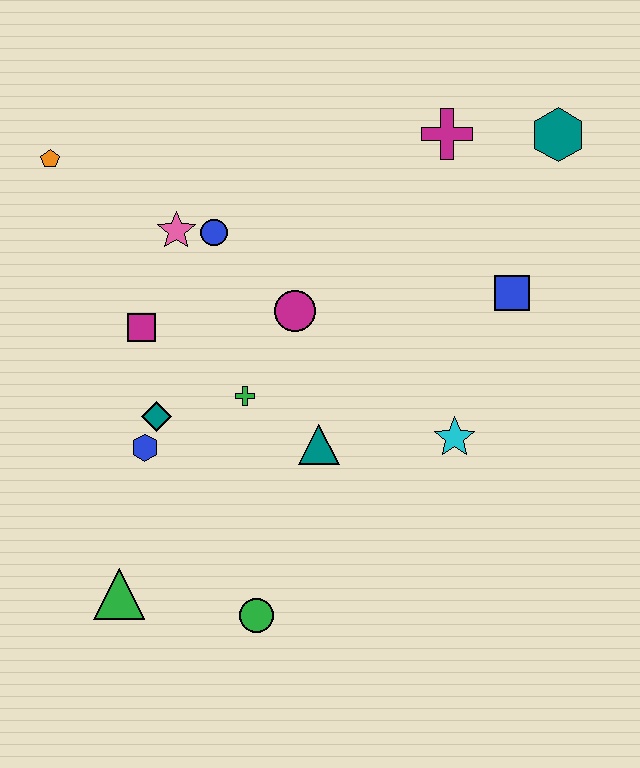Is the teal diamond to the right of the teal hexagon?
No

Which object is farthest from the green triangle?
The teal hexagon is farthest from the green triangle.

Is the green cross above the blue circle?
No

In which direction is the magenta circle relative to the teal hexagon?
The magenta circle is to the left of the teal hexagon.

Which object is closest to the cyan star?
The teal triangle is closest to the cyan star.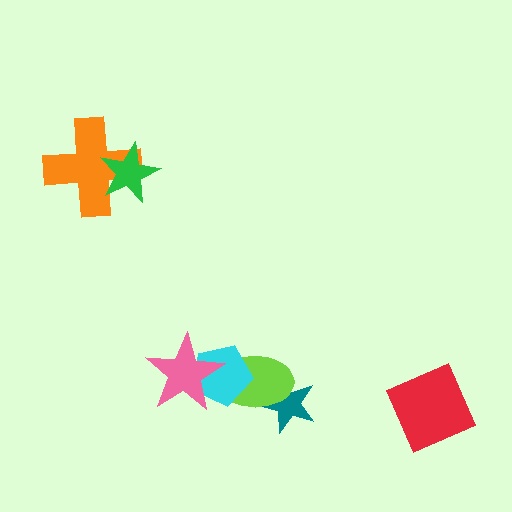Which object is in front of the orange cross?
The green star is in front of the orange cross.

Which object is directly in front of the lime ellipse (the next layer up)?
The cyan pentagon is directly in front of the lime ellipse.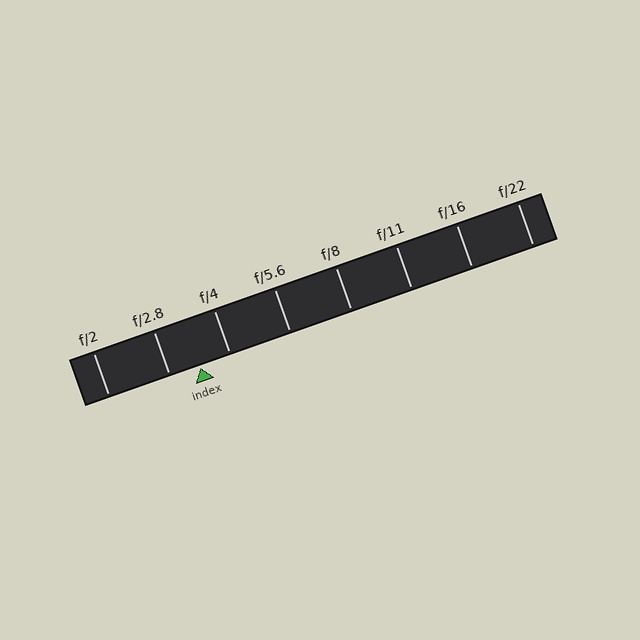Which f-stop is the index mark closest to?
The index mark is closest to f/4.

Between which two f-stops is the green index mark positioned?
The index mark is between f/2.8 and f/4.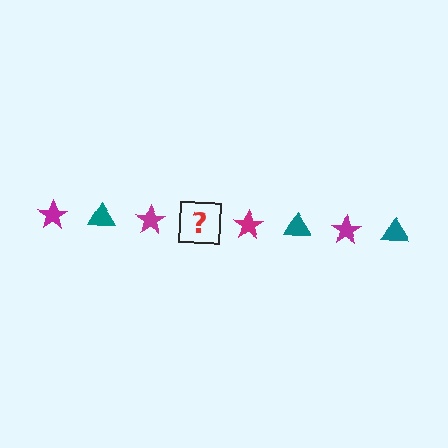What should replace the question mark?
The question mark should be replaced with a teal triangle.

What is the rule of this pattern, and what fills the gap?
The rule is that the pattern alternates between magenta star and teal triangle. The gap should be filled with a teal triangle.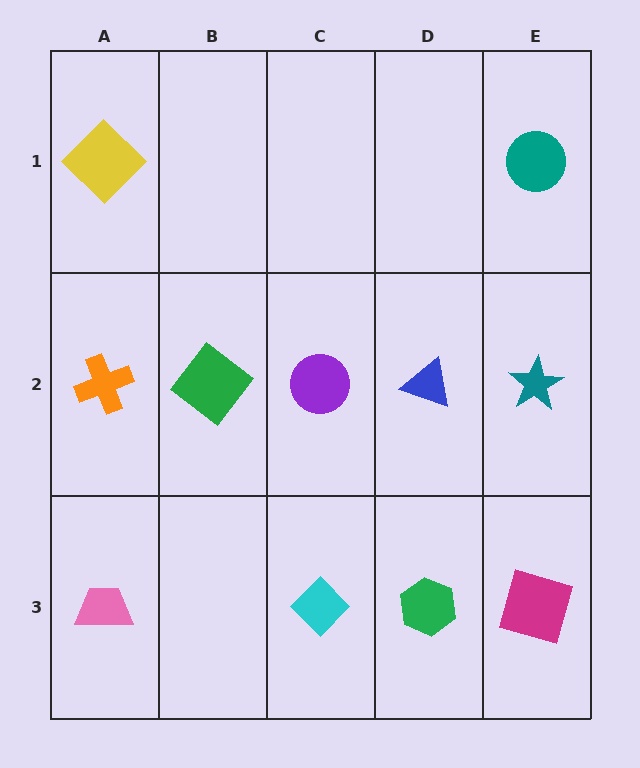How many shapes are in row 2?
5 shapes.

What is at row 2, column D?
A blue triangle.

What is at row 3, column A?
A pink trapezoid.